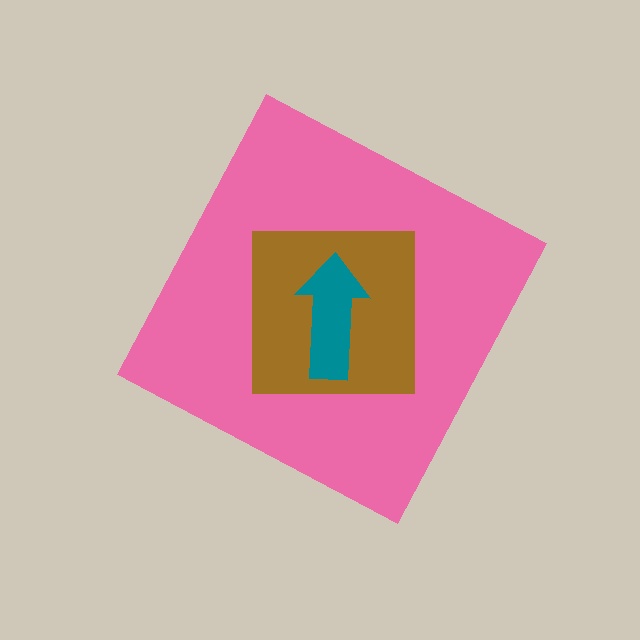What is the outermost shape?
The pink diamond.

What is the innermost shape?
The teal arrow.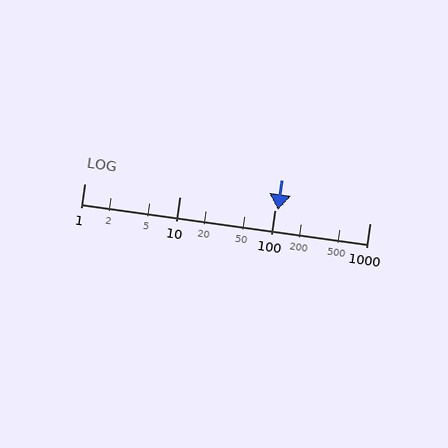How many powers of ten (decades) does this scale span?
The scale spans 3 decades, from 1 to 1000.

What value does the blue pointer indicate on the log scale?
The pointer indicates approximately 110.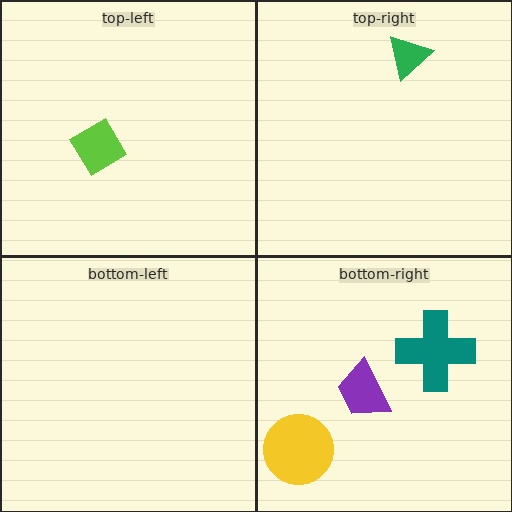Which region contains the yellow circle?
The bottom-right region.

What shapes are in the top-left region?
The lime diamond.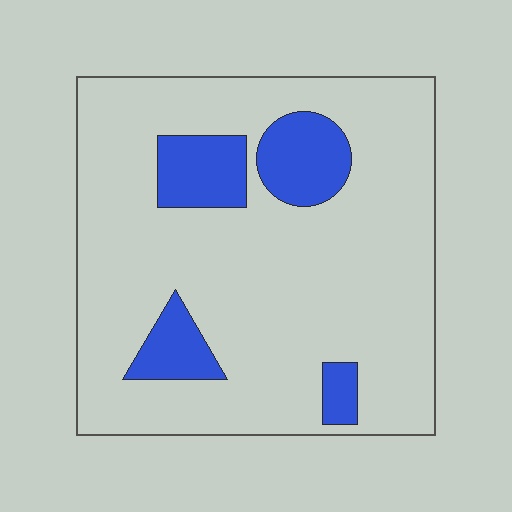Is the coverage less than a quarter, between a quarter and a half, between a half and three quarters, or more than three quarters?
Less than a quarter.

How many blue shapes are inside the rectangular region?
4.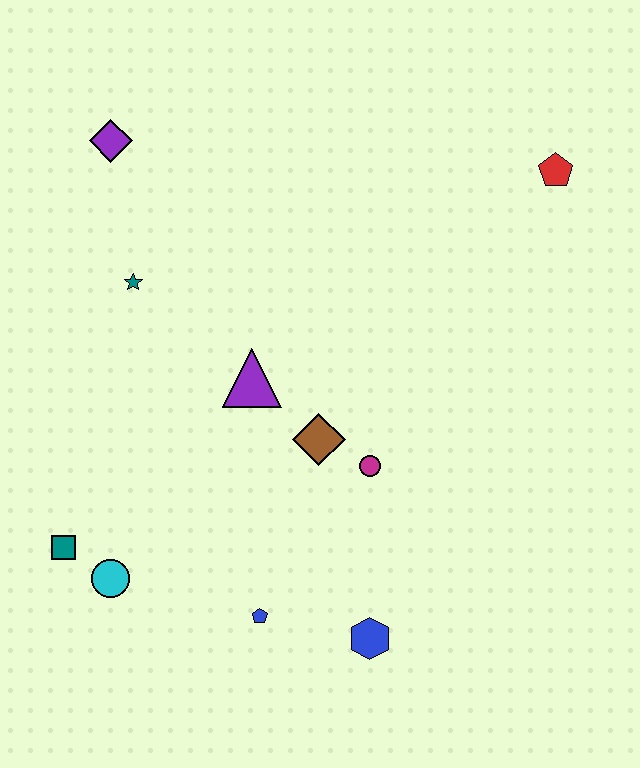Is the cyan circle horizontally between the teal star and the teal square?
Yes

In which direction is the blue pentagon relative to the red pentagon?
The blue pentagon is below the red pentagon.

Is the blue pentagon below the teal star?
Yes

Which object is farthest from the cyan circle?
The red pentagon is farthest from the cyan circle.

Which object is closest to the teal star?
The purple diamond is closest to the teal star.